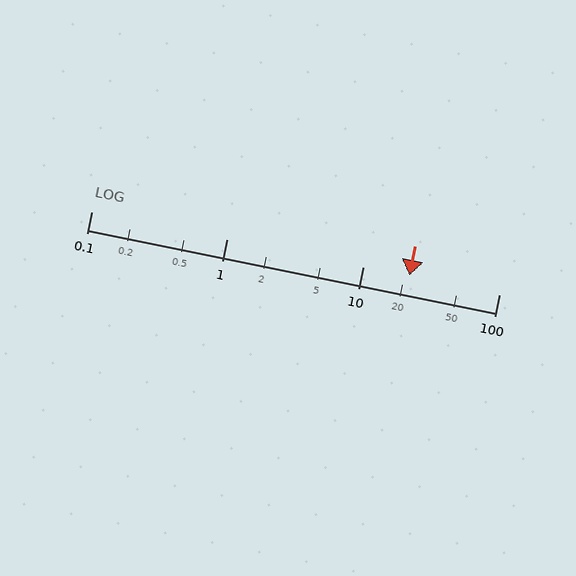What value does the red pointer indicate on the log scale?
The pointer indicates approximately 22.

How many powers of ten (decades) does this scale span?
The scale spans 3 decades, from 0.1 to 100.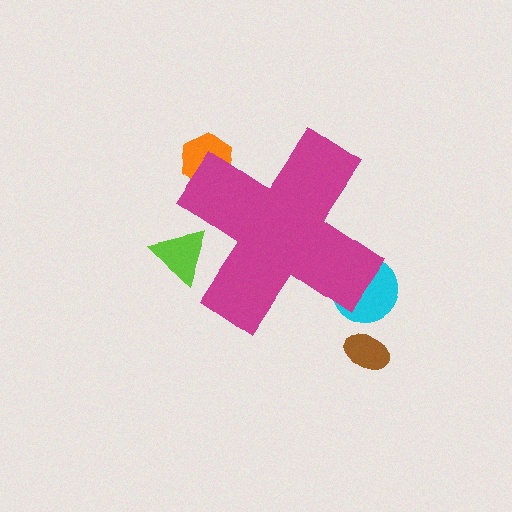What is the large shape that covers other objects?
A magenta cross.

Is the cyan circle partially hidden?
Yes, the cyan circle is partially hidden behind the magenta cross.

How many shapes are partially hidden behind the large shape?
3 shapes are partially hidden.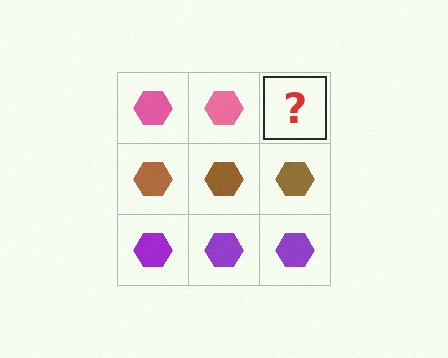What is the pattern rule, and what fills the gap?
The rule is that each row has a consistent color. The gap should be filled with a pink hexagon.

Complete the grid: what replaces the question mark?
The question mark should be replaced with a pink hexagon.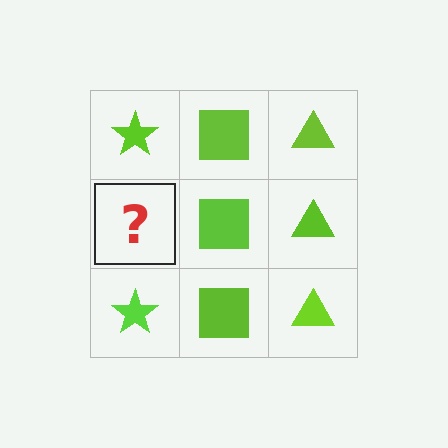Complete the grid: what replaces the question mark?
The question mark should be replaced with a lime star.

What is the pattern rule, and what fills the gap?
The rule is that each column has a consistent shape. The gap should be filled with a lime star.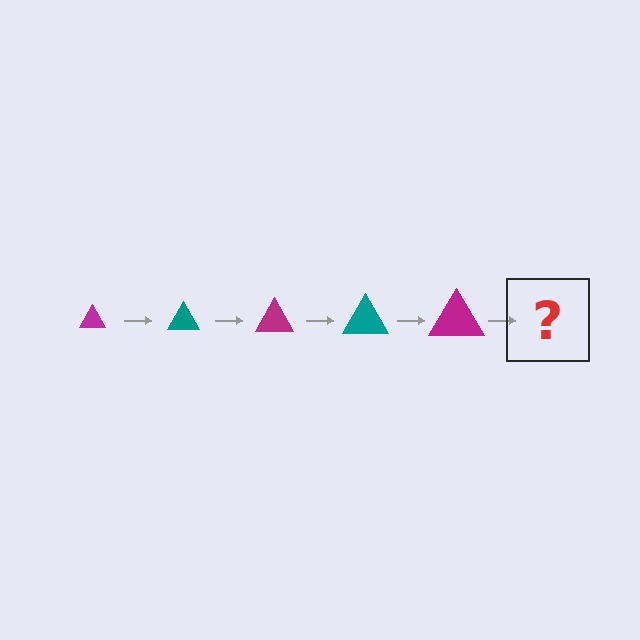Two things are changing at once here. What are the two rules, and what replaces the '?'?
The two rules are that the triangle grows larger each step and the color cycles through magenta and teal. The '?' should be a teal triangle, larger than the previous one.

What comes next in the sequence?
The next element should be a teal triangle, larger than the previous one.